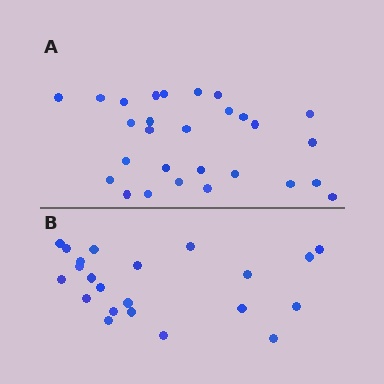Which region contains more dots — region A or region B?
Region A (the top region) has more dots.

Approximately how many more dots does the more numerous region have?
Region A has about 6 more dots than region B.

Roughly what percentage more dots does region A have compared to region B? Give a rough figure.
About 25% more.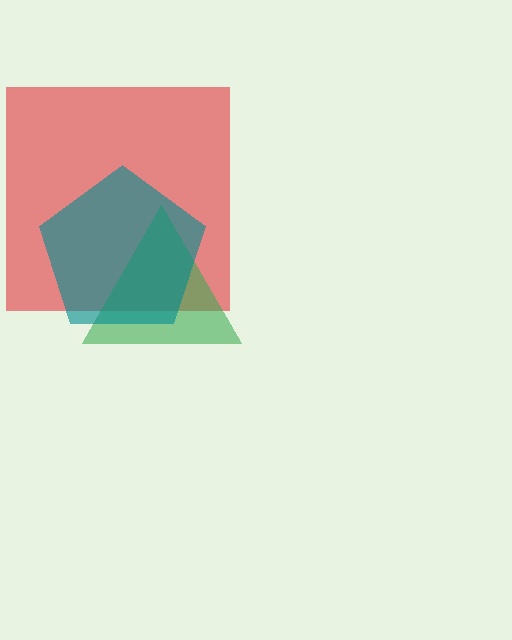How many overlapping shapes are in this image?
There are 3 overlapping shapes in the image.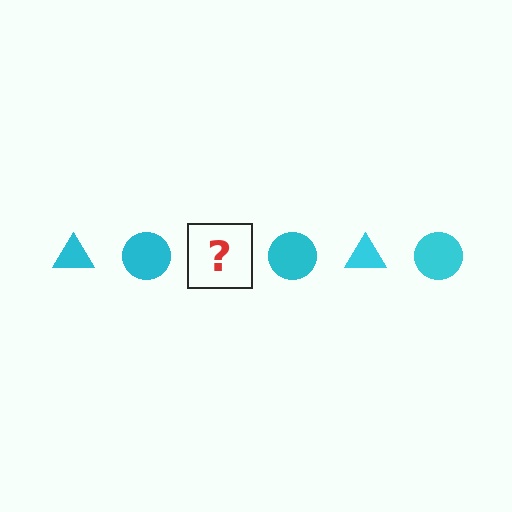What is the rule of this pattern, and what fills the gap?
The rule is that the pattern cycles through triangle, circle shapes in cyan. The gap should be filled with a cyan triangle.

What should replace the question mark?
The question mark should be replaced with a cyan triangle.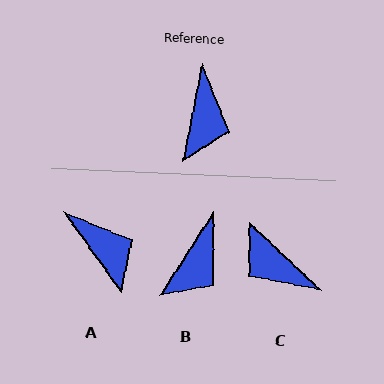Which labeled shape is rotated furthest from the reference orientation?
C, about 122 degrees away.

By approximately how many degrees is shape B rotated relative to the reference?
Approximately 21 degrees clockwise.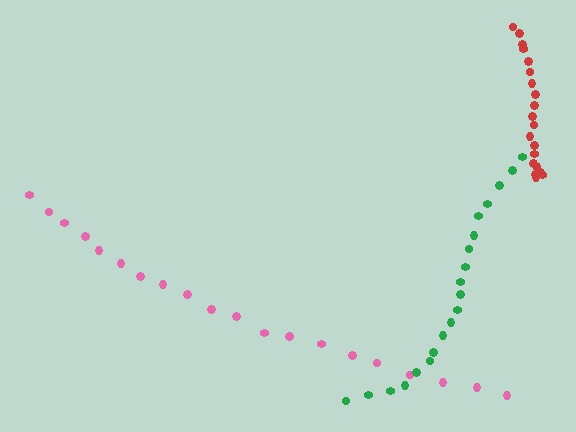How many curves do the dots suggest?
There are 3 distinct paths.